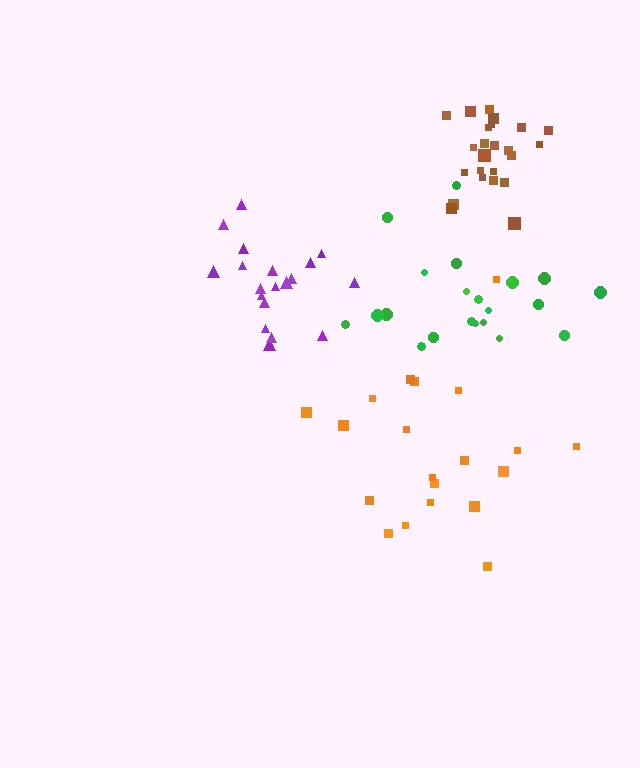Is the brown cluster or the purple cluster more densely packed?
Brown.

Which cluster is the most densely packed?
Brown.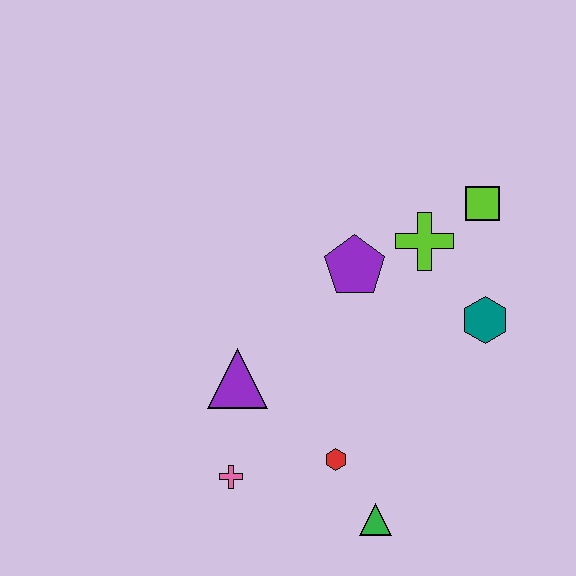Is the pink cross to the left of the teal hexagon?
Yes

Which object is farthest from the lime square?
The pink cross is farthest from the lime square.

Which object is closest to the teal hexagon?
The lime cross is closest to the teal hexagon.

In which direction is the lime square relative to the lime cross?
The lime square is to the right of the lime cross.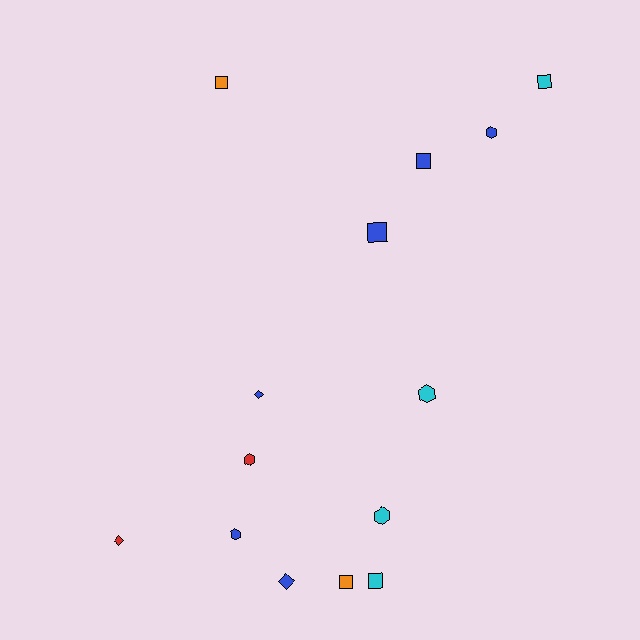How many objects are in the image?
There are 14 objects.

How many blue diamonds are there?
There are 2 blue diamonds.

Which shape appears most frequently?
Square, with 6 objects.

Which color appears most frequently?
Blue, with 6 objects.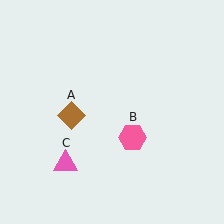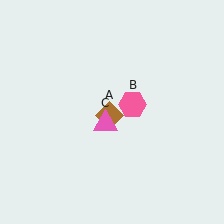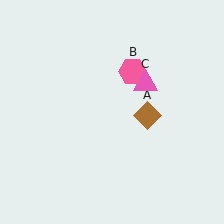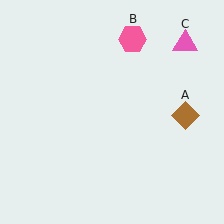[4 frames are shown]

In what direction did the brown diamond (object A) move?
The brown diamond (object A) moved right.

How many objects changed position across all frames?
3 objects changed position: brown diamond (object A), pink hexagon (object B), pink triangle (object C).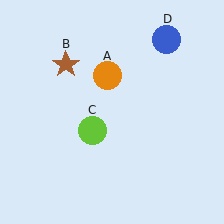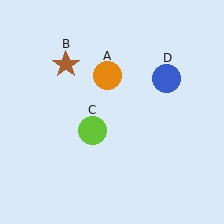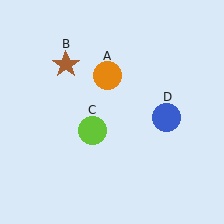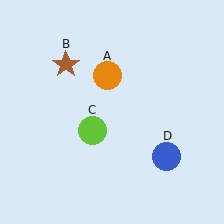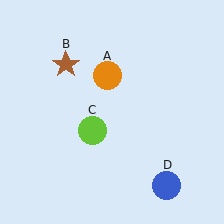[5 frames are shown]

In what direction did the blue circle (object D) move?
The blue circle (object D) moved down.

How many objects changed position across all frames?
1 object changed position: blue circle (object D).